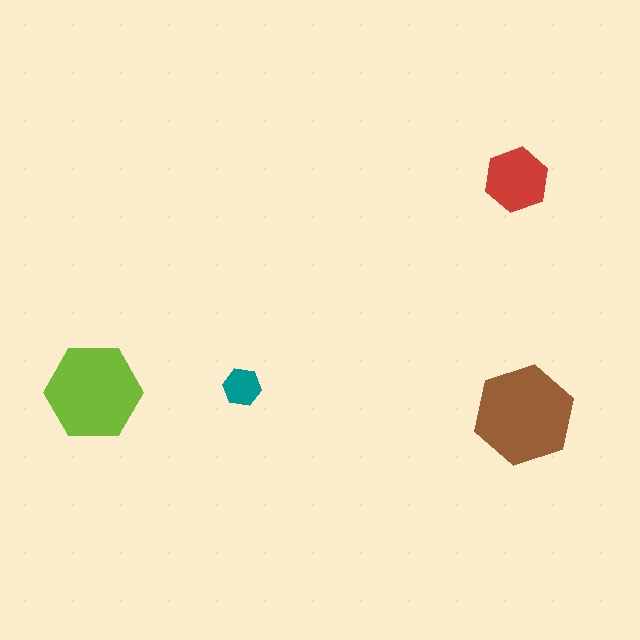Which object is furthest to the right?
The brown hexagon is rightmost.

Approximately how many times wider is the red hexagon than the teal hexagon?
About 1.5 times wider.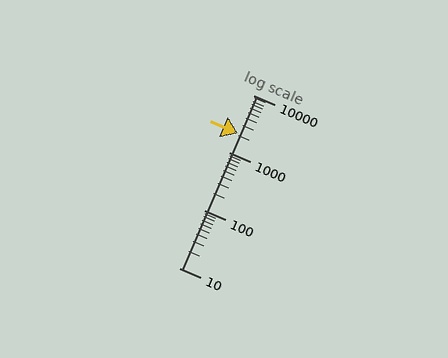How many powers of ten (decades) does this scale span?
The scale spans 3 decades, from 10 to 10000.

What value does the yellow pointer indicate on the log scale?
The pointer indicates approximately 2200.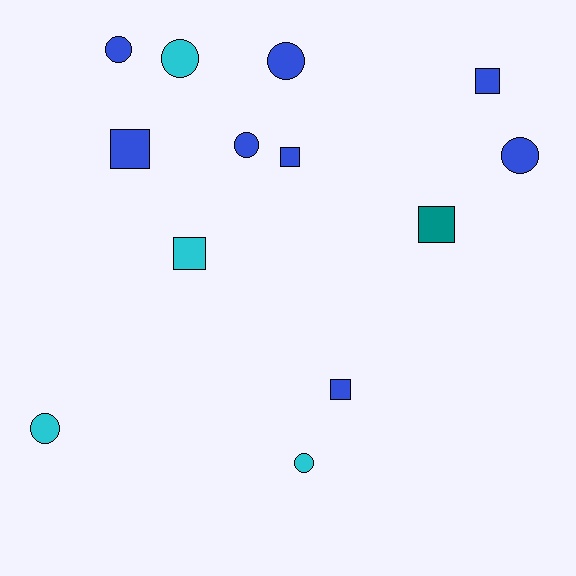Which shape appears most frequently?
Circle, with 7 objects.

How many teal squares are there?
There is 1 teal square.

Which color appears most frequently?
Blue, with 8 objects.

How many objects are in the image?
There are 13 objects.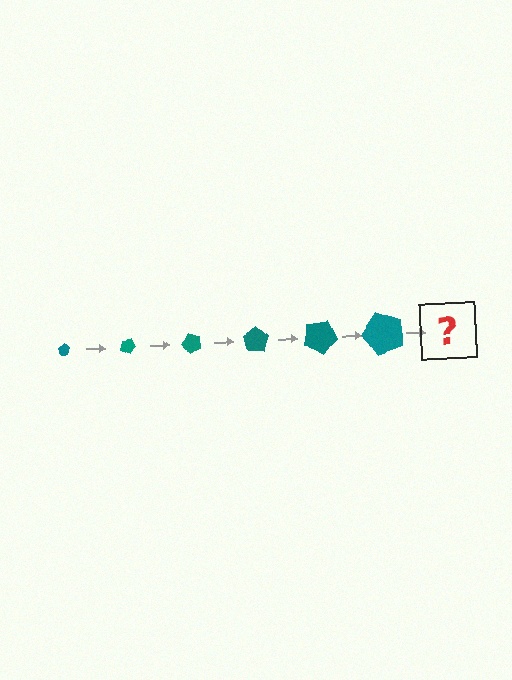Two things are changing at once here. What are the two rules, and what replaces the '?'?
The two rules are that the pentagon grows larger each step and it rotates 25 degrees each step. The '?' should be a pentagon, larger than the previous one and rotated 150 degrees from the start.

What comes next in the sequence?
The next element should be a pentagon, larger than the previous one and rotated 150 degrees from the start.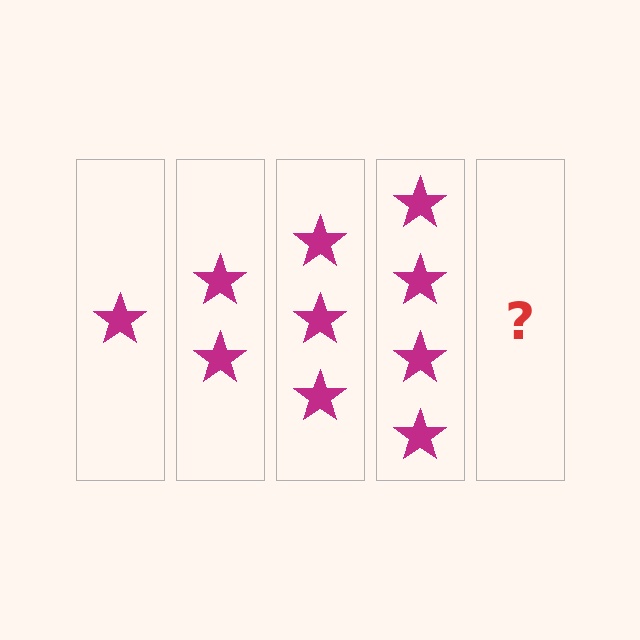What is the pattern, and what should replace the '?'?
The pattern is that each step adds one more star. The '?' should be 5 stars.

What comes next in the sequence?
The next element should be 5 stars.